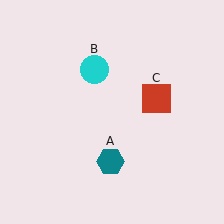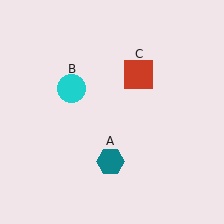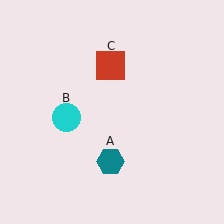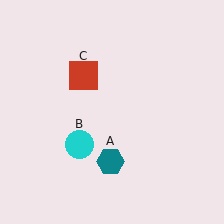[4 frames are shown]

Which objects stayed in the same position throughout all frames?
Teal hexagon (object A) remained stationary.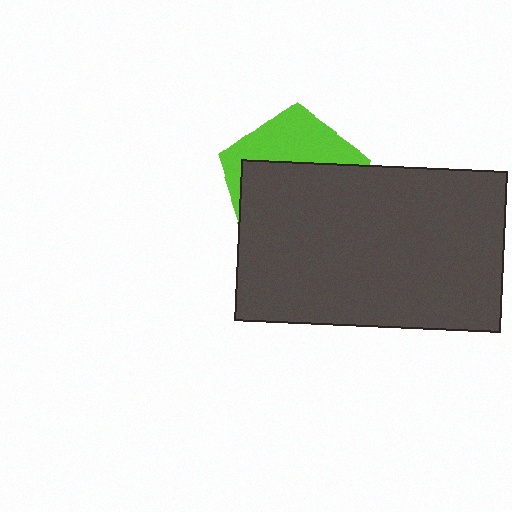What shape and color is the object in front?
The object in front is a dark gray rectangle.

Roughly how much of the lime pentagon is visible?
A small part of it is visible (roughly 36%).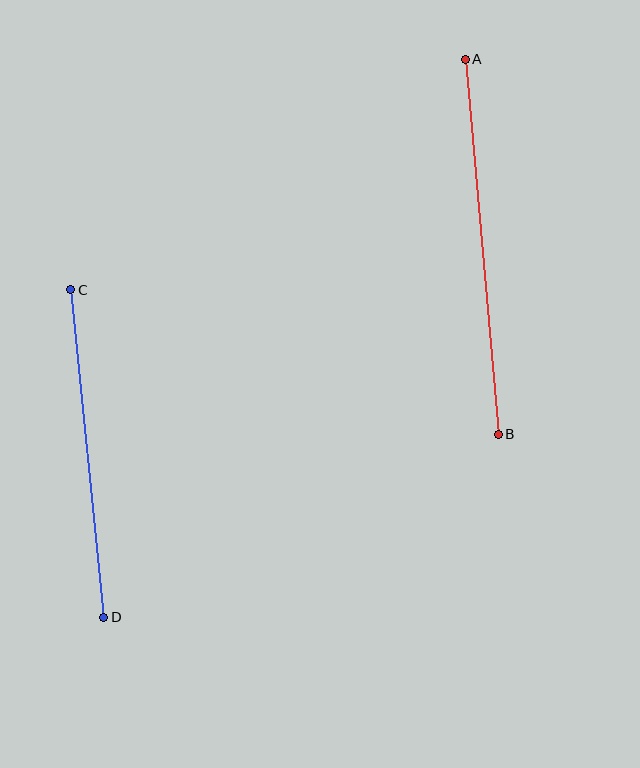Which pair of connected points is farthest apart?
Points A and B are farthest apart.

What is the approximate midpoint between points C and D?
The midpoint is at approximately (87, 454) pixels.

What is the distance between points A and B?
The distance is approximately 377 pixels.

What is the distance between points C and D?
The distance is approximately 329 pixels.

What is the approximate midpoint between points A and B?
The midpoint is at approximately (482, 247) pixels.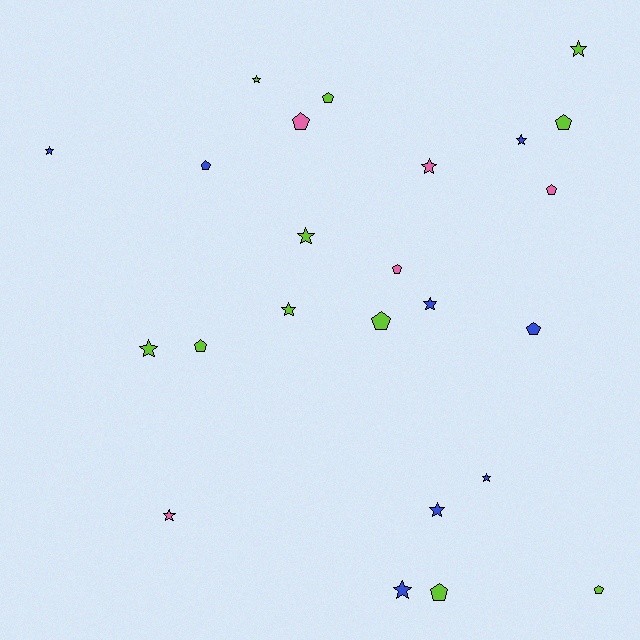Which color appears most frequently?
Lime, with 11 objects.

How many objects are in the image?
There are 24 objects.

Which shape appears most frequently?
Star, with 13 objects.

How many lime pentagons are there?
There are 6 lime pentagons.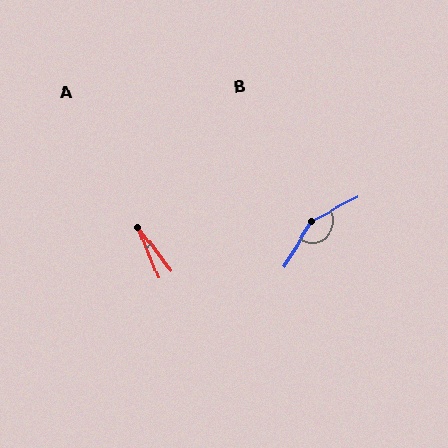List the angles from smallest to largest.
A (16°), B (149°).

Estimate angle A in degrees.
Approximately 16 degrees.